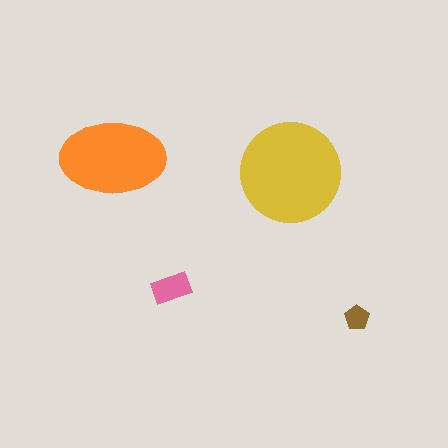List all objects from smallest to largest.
The brown pentagon, the pink rectangle, the orange ellipse, the yellow circle.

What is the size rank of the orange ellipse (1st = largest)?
2nd.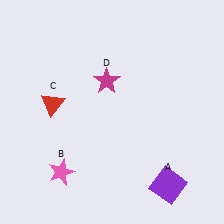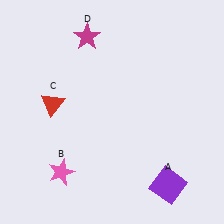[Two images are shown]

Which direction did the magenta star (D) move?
The magenta star (D) moved up.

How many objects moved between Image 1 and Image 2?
1 object moved between the two images.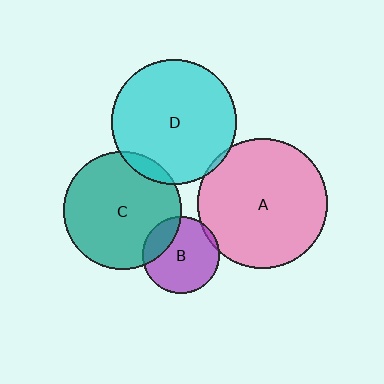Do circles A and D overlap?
Yes.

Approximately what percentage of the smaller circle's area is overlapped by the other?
Approximately 5%.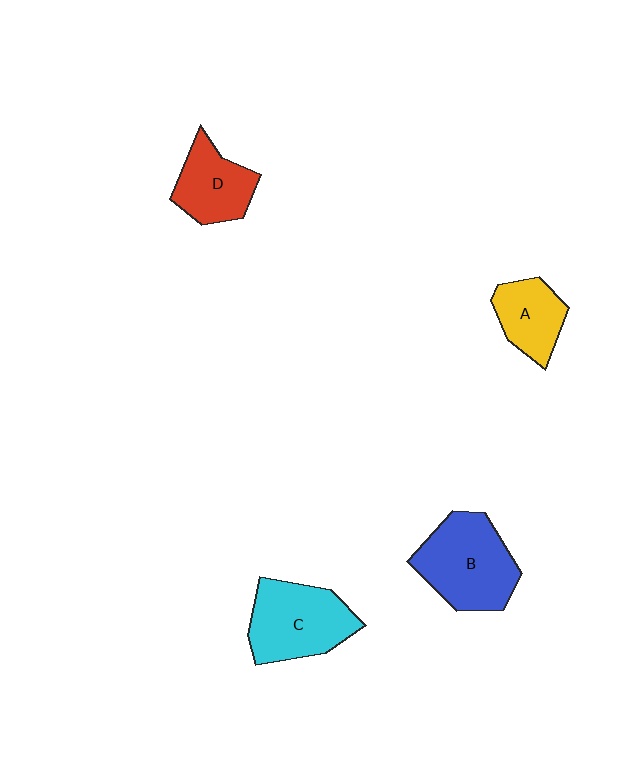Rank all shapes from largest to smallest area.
From largest to smallest: B (blue), C (cyan), D (red), A (yellow).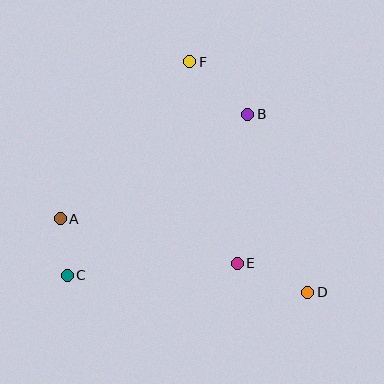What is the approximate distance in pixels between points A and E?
The distance between A and E is approximately 183 pixels.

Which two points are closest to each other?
Points A and C are closest to each other.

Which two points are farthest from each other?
Points D and F are farthest from each other.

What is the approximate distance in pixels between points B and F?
The distance between B and F is approximately 78 pixels.